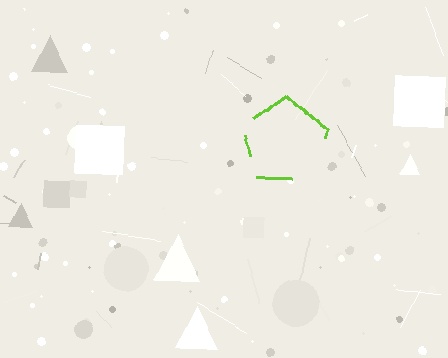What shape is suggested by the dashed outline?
The dashed outline suggests a pentagon.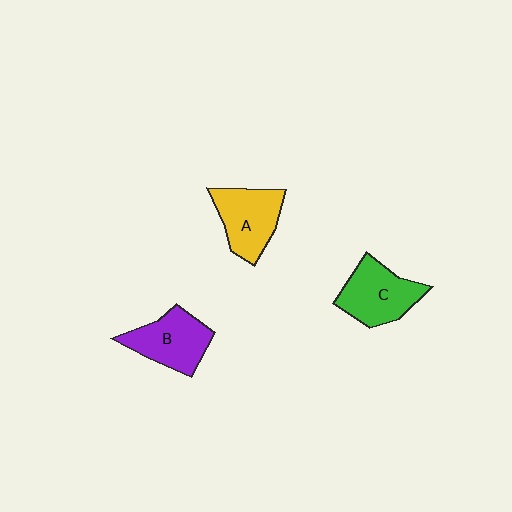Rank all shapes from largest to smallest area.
From largest to smallest: C (green), B (purple), A (yellow).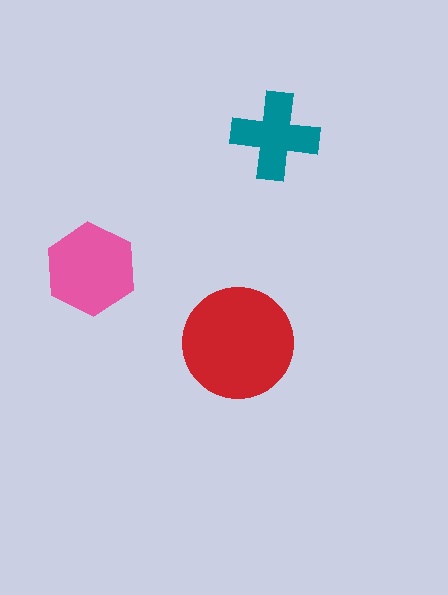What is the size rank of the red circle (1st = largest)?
1st.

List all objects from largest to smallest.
The red circle, the pink hexagon, the teal cross.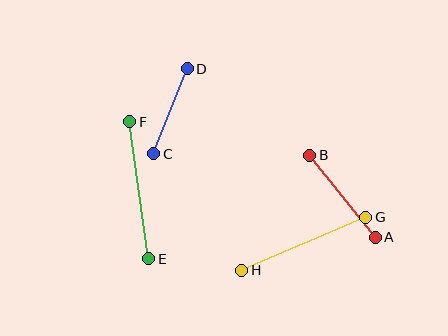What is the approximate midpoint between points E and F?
The midpoint is at approximately (139, 190) pixels.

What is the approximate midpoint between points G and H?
The midpoint is at approximately (304, 244) pixels.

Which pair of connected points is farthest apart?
Points E and F are farthest apart.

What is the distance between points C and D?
The distance is approximately 92 pixels.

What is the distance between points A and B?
The distance is approximately 105 pixels.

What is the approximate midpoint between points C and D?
The midpoint is at approximately (170, 111) pixels.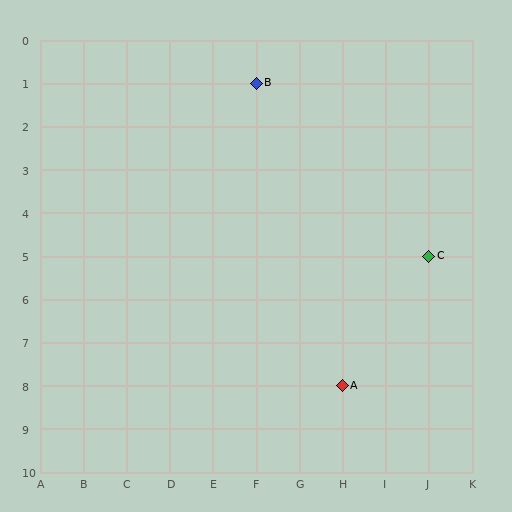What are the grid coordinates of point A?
Point A is at grid coordinates (H, 8).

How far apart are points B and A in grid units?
Points B and A are 2 columns and 7 rows apart (about 7.3 grid units diagonally).